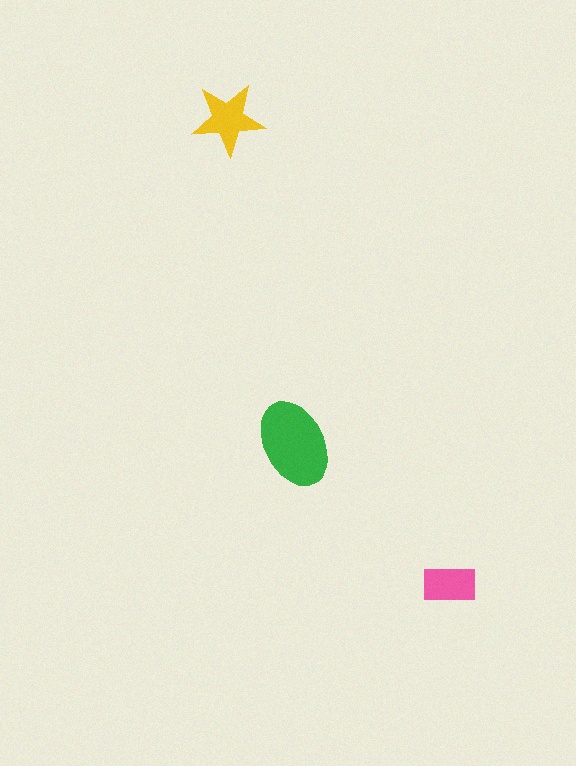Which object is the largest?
The green ellipse.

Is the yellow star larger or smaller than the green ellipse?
Smaller.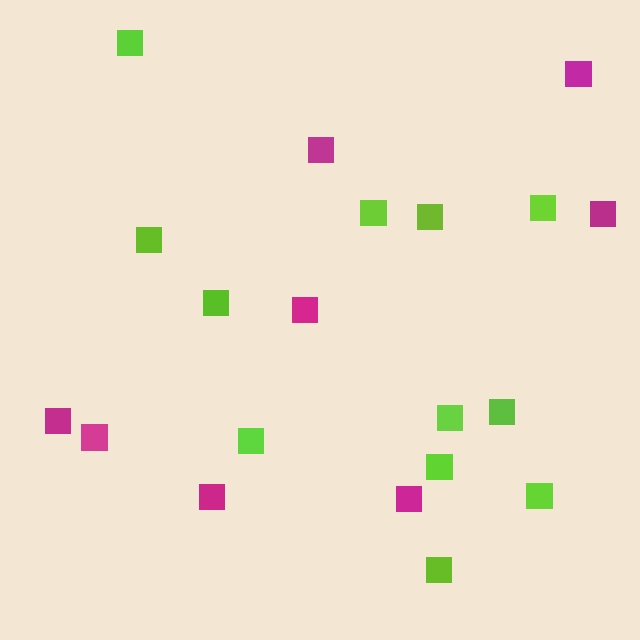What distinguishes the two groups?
There are 2 groups: one group of magenta squares (8) and one group of lime squares (12).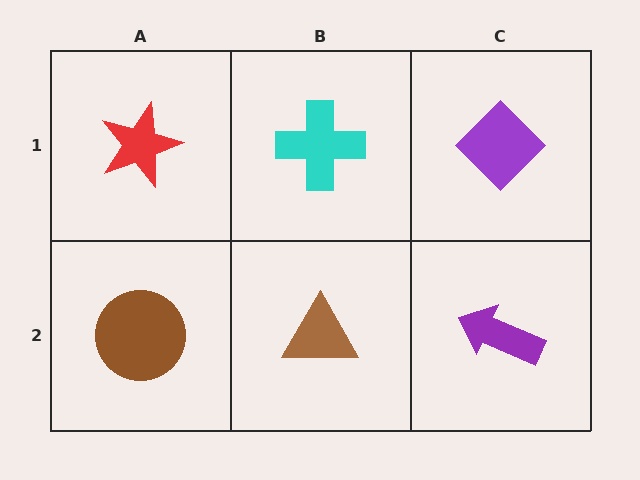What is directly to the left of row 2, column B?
A brown circle.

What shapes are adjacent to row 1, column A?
A brown circle (row 2, column A), a cyan cross (row 1, column B).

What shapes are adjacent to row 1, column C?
A purple arrow (row 2, column C), a cyan cross (row 1, column B).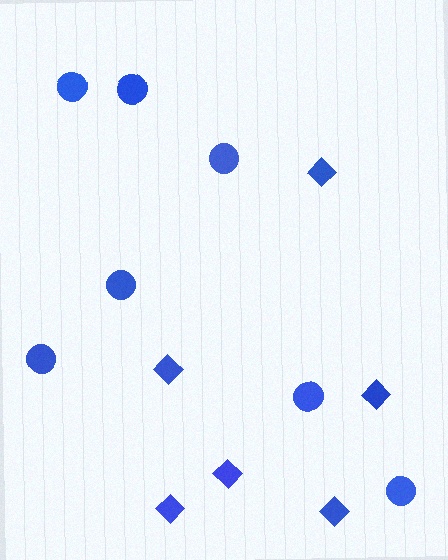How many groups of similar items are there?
There are 2 groups: one group of circles (7) and one group of diamonds (6).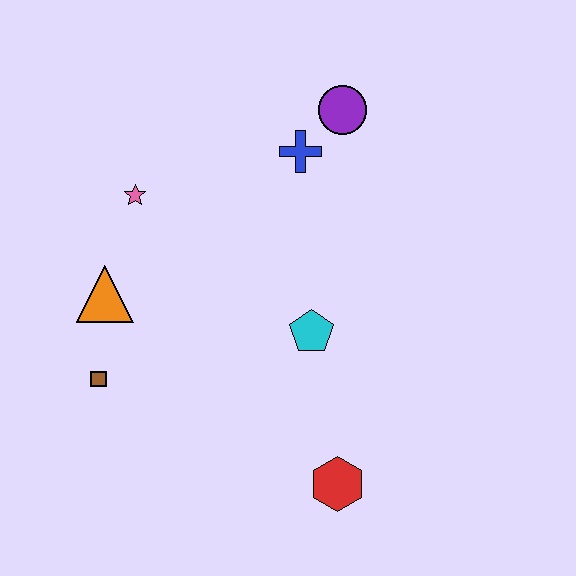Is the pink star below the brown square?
No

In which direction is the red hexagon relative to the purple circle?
The red hexagon is below the purple circle.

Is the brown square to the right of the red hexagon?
No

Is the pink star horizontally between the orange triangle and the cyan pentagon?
Yes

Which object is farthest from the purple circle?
The red hexagon is farthest from the purple circle.